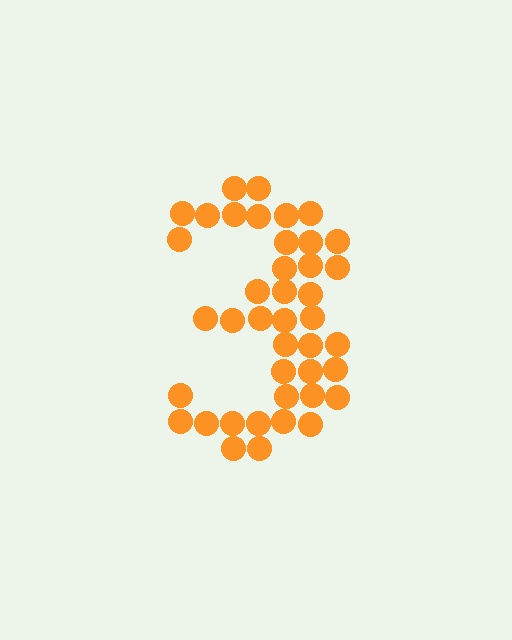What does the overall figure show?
The overall figure shows the digit 3.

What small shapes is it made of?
It is made of small circles.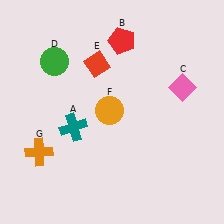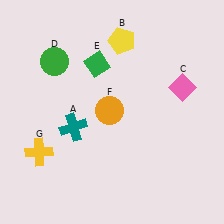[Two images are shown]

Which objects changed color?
B changed from red to yellow. E changed from red to green. G changed from orange to yellow.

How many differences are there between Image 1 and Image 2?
There are 3 differences between the two images.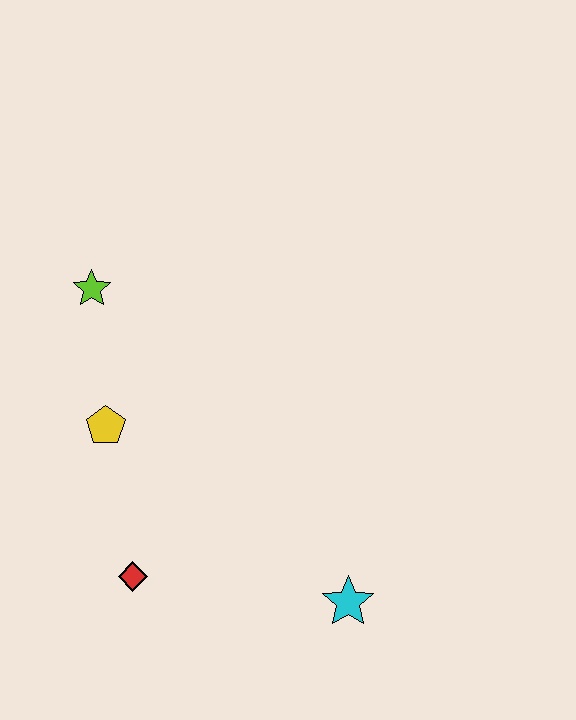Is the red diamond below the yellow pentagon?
Yes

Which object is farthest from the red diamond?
The lime star is farthest from the red diamond.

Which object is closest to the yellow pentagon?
The lime star is closest to the yellow pentagon.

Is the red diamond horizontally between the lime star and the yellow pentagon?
No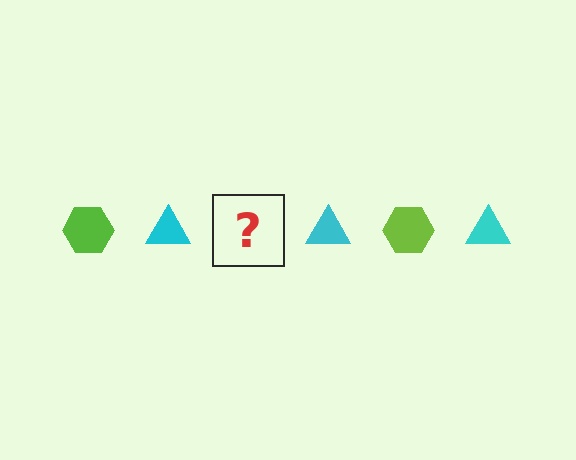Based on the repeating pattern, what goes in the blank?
The blank should be a lime hexagon.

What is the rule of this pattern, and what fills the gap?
The rule is that the pattern alternates between lime hexagon and cyan triangle. The gap should be filled with a lime hexagon.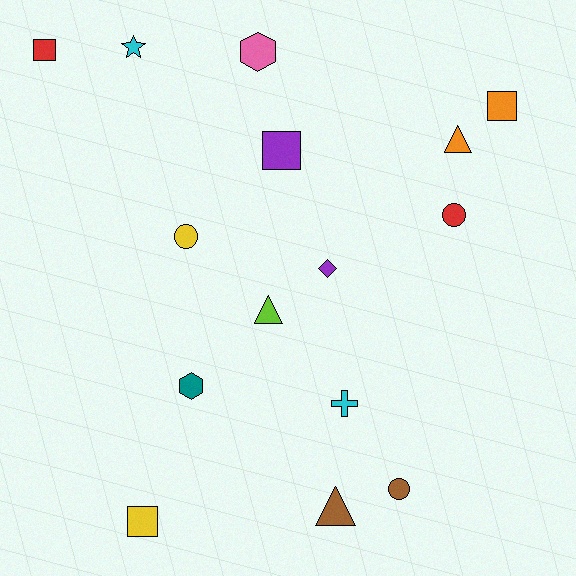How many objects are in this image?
There are 15 objects.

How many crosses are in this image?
There is 1 cross.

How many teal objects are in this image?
There is 1 teal object.